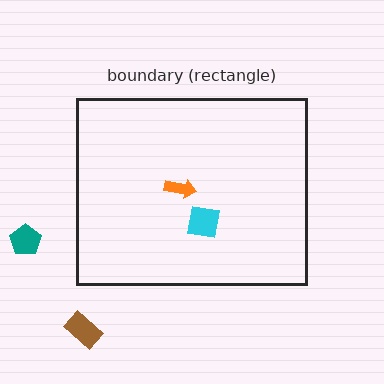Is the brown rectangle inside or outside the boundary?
Outside.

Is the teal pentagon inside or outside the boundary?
Outside.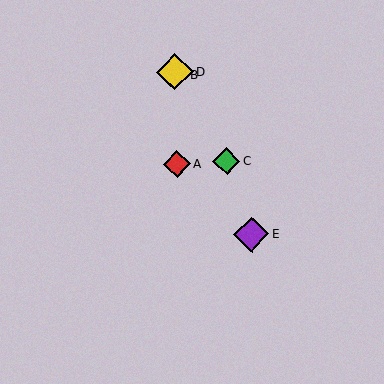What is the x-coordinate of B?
Object B is at x≈175.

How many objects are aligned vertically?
3 objects (A, B, D) are aligned vertically.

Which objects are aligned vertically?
Objects A, B, D are aligned vertically.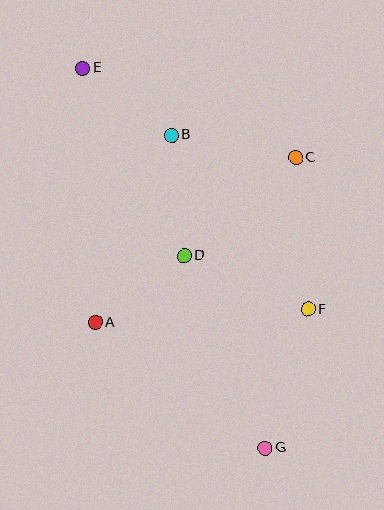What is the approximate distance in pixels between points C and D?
The distance between C and D is approximately 148 pixels.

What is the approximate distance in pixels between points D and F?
The distance between D and F is approximately 135 pixels.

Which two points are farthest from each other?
Points E and G are farthest from each other.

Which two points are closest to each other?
Points B and E are closest to each other.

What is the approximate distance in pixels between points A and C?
The distance between A and C is approximately 260 pixels.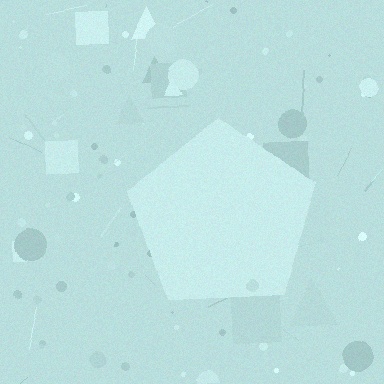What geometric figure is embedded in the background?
A pentagon is embedded in the background.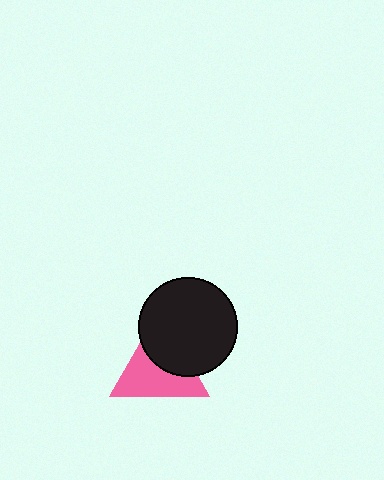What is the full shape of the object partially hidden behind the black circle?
The partially hidden object is a pink triangle.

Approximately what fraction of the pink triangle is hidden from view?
Roughly 42% of the pink triangle is hidden behind the black circle.